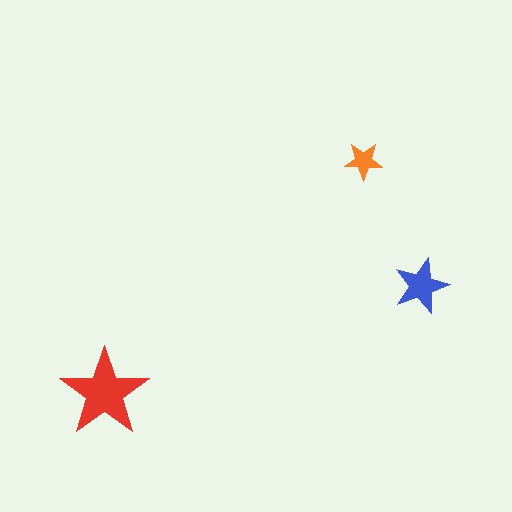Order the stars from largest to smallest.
the red one, the blue one, the orange one.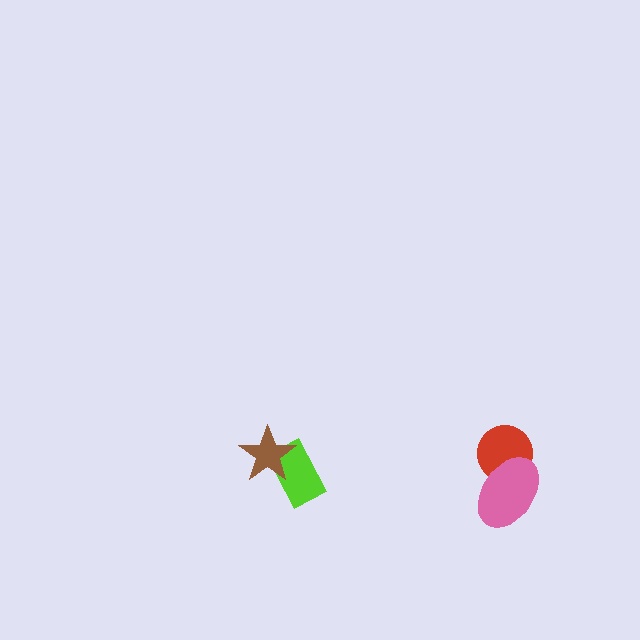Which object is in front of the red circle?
The pink ellipse is in front of the red circle.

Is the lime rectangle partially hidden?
Yes, it is partially covered by another shape.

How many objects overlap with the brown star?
1 object overlaps with the brown star.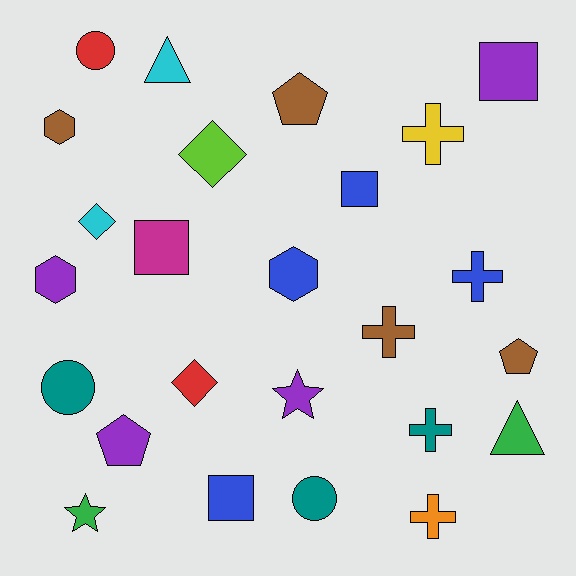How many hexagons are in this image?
There are 3 hexagons.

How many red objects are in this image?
There are 2 red objects.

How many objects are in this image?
There are 25 objects.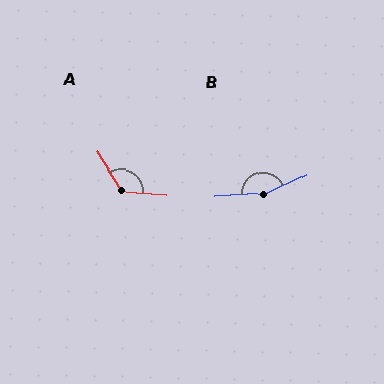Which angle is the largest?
B, at approximately 160 degrees.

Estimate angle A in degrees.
Approximately 127 degrees.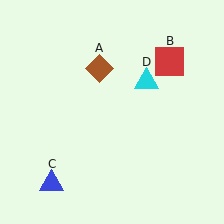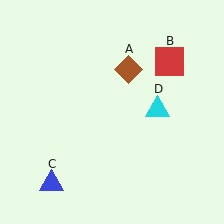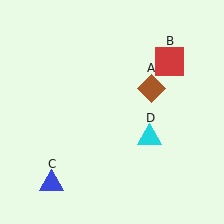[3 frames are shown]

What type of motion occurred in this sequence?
The brown diamond (object A), cyan triangle (object D) rotated clockwise around the center of the scene.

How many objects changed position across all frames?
2 objects changed position: brown diamond (object A), cyan triangle (object D).